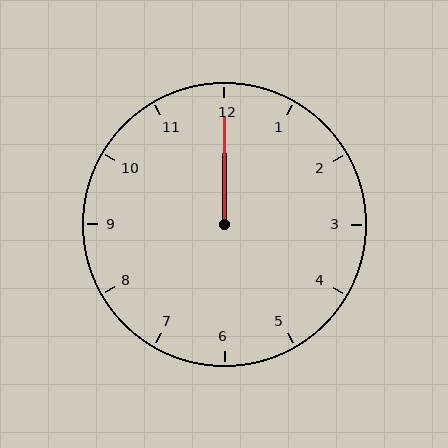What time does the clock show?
12:00.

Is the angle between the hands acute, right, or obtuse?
It is acute.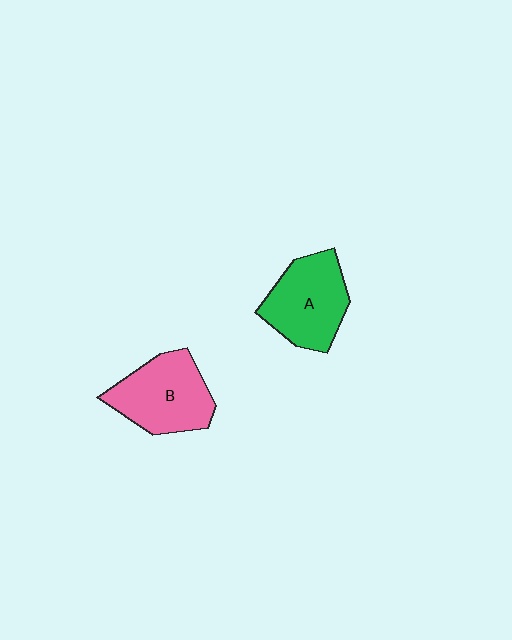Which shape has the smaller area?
Shape A (green).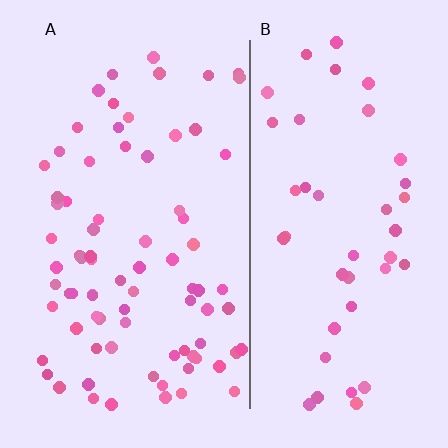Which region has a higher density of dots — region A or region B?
A (the left).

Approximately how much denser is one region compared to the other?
Approximately 1.8× — region A over region B.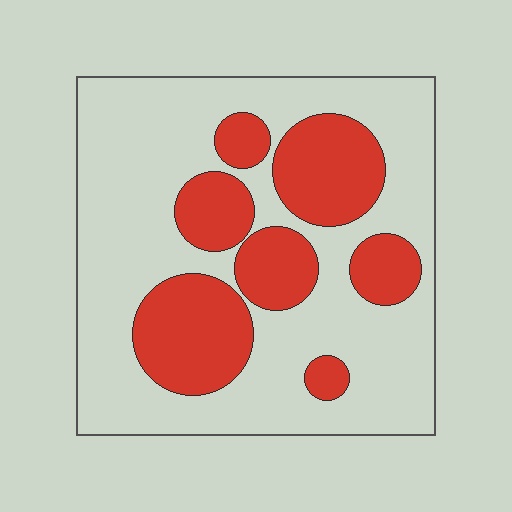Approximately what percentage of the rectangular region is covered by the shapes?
Approximately 30%.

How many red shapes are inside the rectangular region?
7.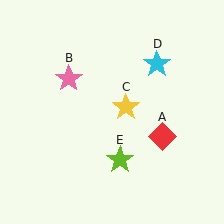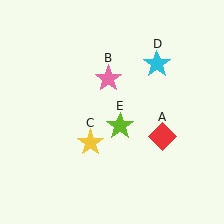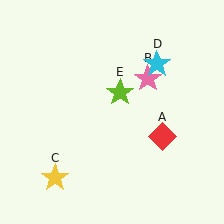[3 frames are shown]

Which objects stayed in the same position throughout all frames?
Red diamond (object A) and cyan star (object D) remained stationary.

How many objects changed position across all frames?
3 objects changed position: pink star (object B), yellow star (object C), lime star (object E).